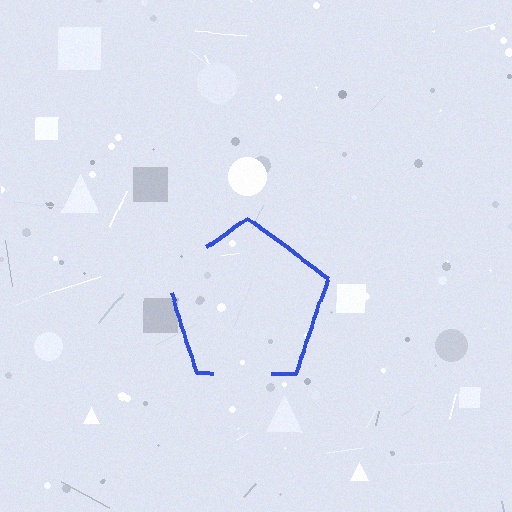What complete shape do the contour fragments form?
The contour fragments form a pentagon.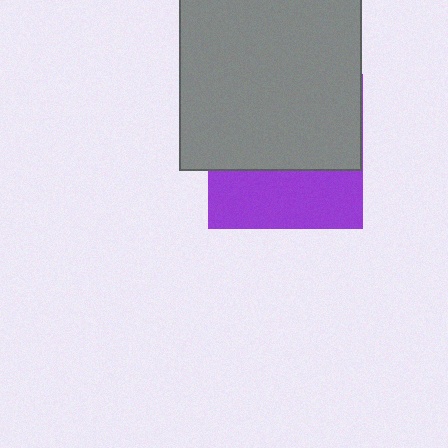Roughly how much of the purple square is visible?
A small part of it is visible (roughly 38%).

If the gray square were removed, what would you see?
You would see the complete purple square.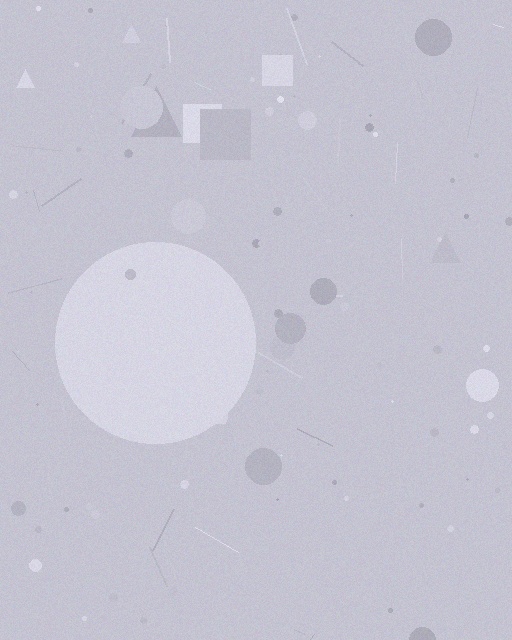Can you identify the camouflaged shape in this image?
The camouflaged shape is a circle.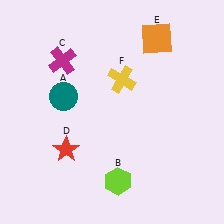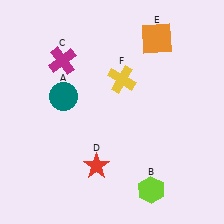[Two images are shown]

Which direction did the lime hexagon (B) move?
The lime hexagon (B) moved right.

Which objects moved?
The objects that moved are: the lime hexagon (B), the red star (D).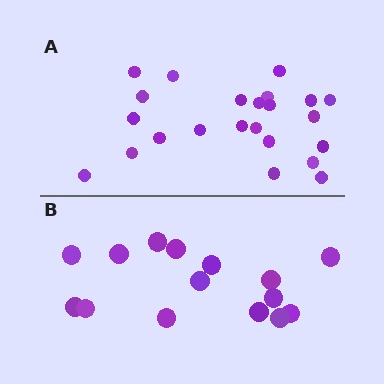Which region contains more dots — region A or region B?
Region A (the top region) has more dots.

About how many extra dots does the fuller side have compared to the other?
Region A has roughly 8 or so more dots than region B.